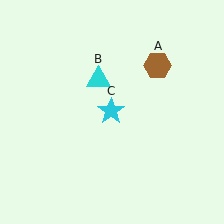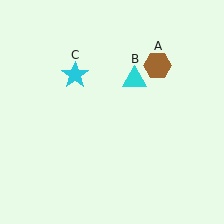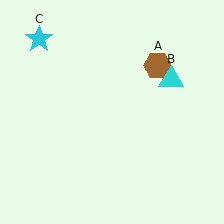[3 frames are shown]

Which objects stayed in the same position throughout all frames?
Brown hexagon (object A) remained stationary.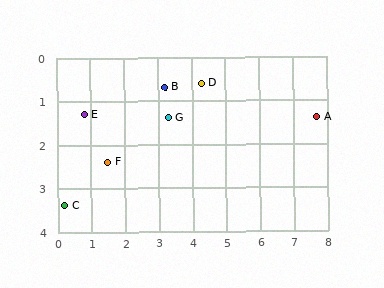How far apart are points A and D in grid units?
Points A and D are about 3.5 grid units apart.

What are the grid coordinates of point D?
Point D is at approximately (4.3, 0.6).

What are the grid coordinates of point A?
Point A is at approximately (7.7, 1.4).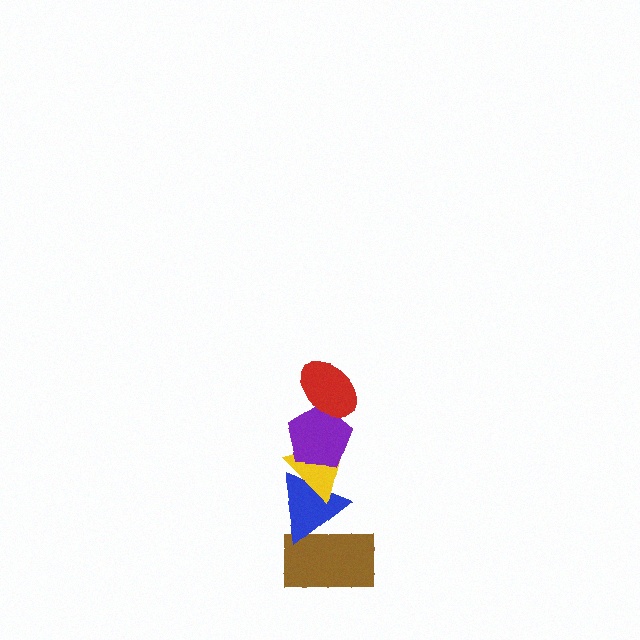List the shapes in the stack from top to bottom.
From top to bottom: the red ellipse, the purple pentagon, the yellow triangle, the blue triangle, the brown rectangle.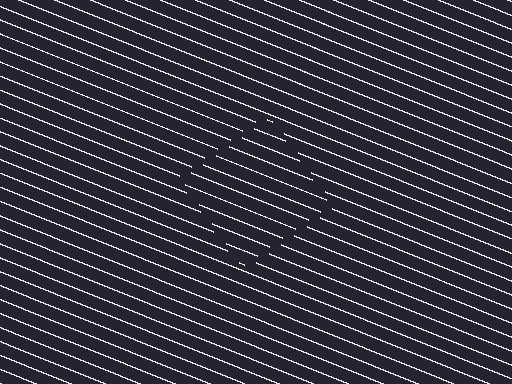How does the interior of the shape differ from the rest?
The interior of the shape contains the same grating, shifted by half a period — the contour is defined by the phase discontinuity where line-ends from the inner and outer gratings abut.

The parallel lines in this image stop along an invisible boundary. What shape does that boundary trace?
An illusory square. The interior of the shape contains the same grating, shifted by half a period — the contour is defined by the phase discontinuity where line-ends from the inner and outer gratings abut.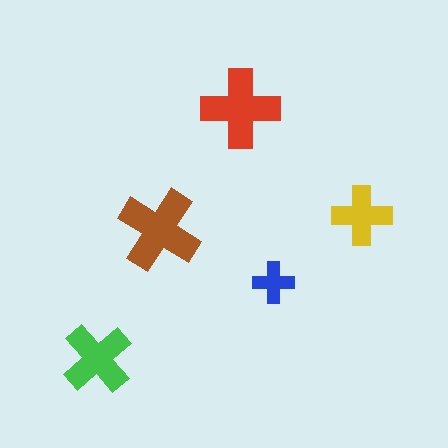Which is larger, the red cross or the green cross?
The red one.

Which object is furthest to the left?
The green cross is leftmost.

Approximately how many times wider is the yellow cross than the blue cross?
About 1.5 times wider.